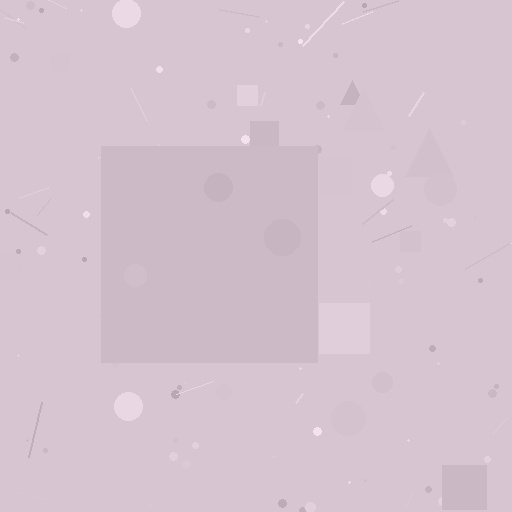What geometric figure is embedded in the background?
A square is embedded in the background.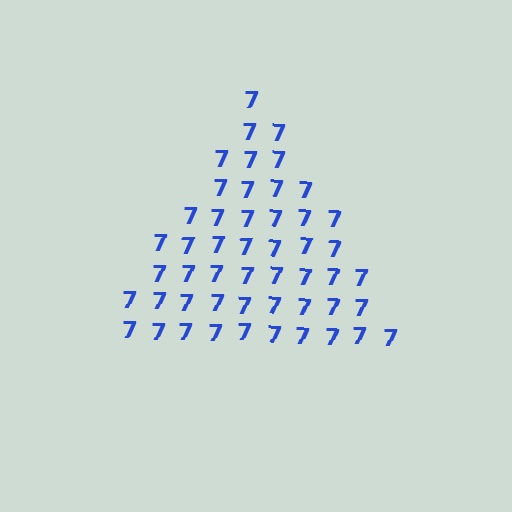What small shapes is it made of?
It is made of small digit 7's.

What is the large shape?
The large shape is a triangle.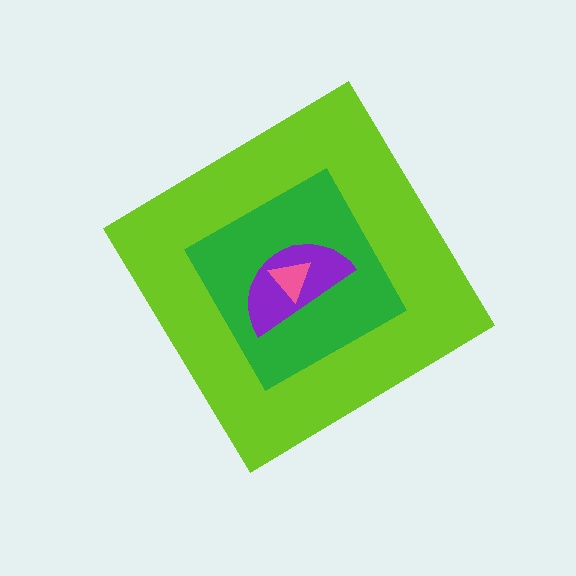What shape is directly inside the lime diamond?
The green square.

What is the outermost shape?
The lime diamond.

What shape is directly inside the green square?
The purple semicircle.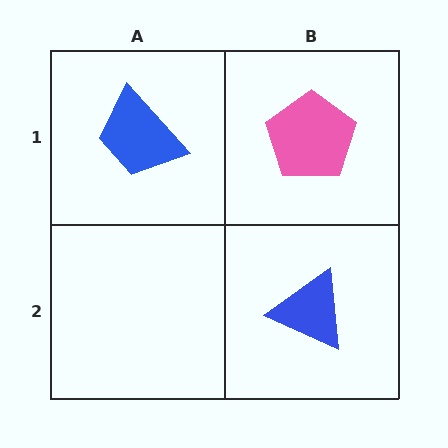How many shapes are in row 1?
2 shapes.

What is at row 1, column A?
A blue trapezoid.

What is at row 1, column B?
A pink pentagon.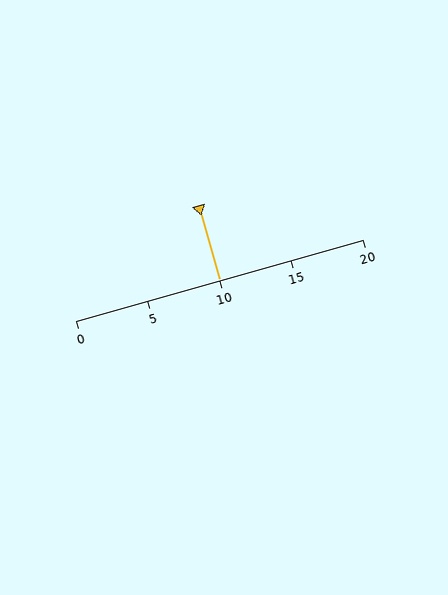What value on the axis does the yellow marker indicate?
The marker indicates approximately 10.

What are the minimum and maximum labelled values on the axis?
The axis runs from 0 to 20.